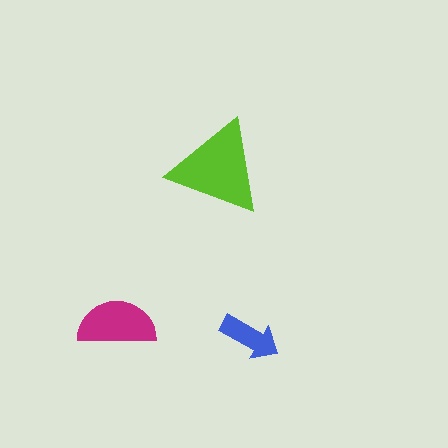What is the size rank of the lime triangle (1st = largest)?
1st.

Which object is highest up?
The lime triangle is topmost.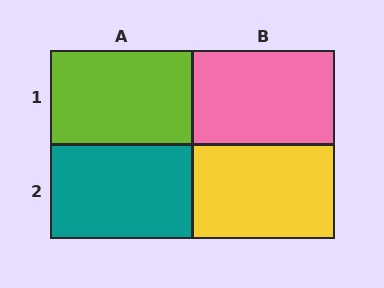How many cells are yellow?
1 cell is yellow.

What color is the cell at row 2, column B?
Yellow.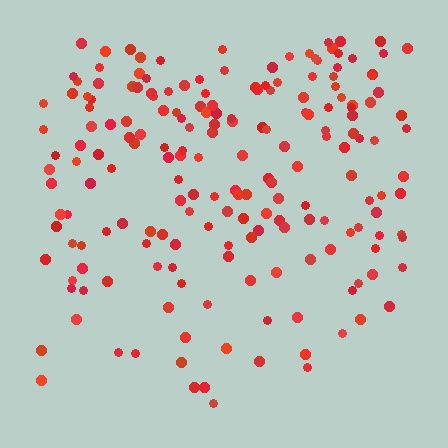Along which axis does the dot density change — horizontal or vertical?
Vertical.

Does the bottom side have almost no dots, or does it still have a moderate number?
Still a moderate number, just noticeably fewer than the top.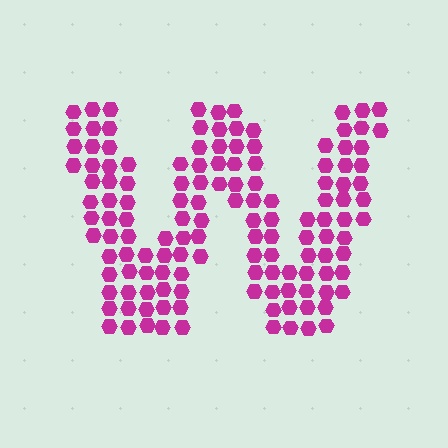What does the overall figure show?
The overall figure shows the letter W.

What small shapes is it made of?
It is made of small hexagons.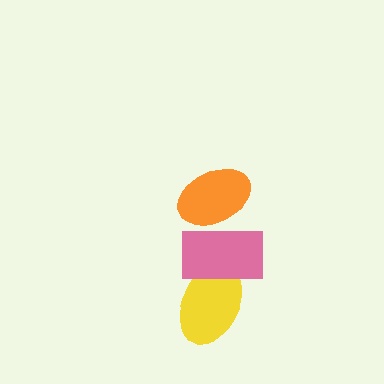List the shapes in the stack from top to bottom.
From top to bottom: the orange ellipse, the pink rectangle, the yellow ellipse.